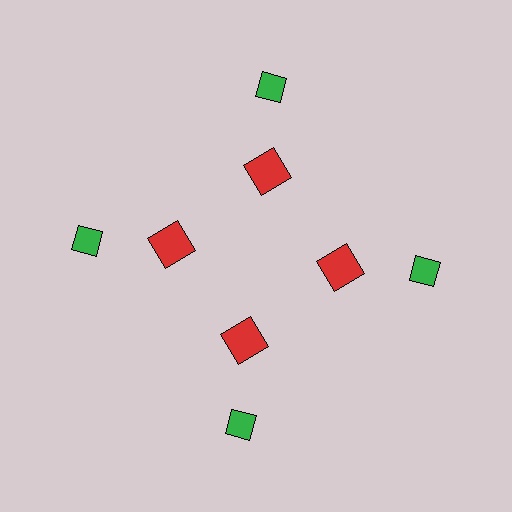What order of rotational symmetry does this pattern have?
This pattern has 4-fold rotational symmetry.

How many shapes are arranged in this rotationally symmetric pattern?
There are 8 shapes, arranged in 4 groups of 2.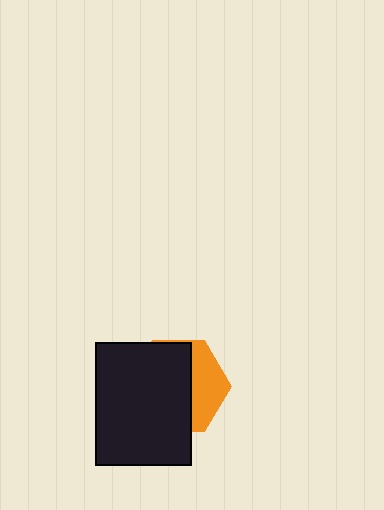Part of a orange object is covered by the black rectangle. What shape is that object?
It is a hexagon.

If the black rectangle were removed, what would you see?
You would see the complete orange hexagon.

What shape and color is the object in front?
The object in front is a black rectangle.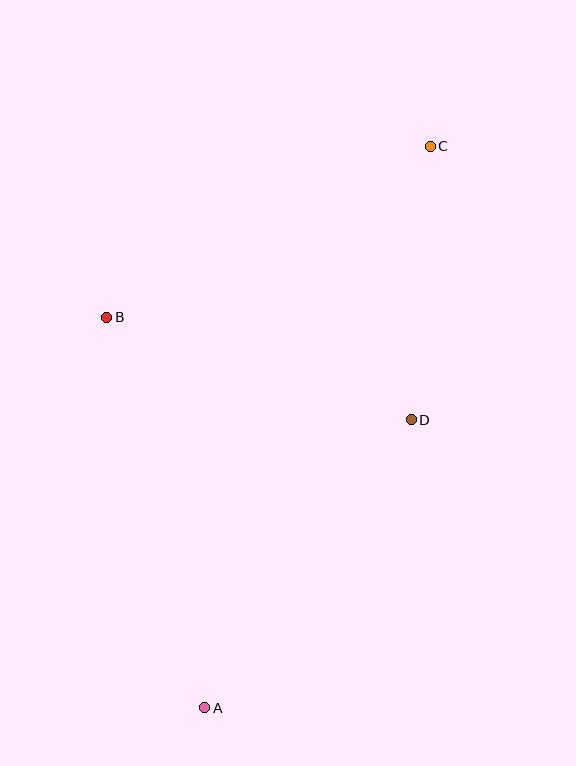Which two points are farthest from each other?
Points A and C are farthest from each other.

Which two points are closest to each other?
Points C and D are closest to each other.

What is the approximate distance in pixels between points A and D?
The distance between A and D is approximately 355 pixels.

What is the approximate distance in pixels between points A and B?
The distance between A and B is approximately 402 pixels.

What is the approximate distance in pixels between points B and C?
The distance between B and C is approximately 366 pixels.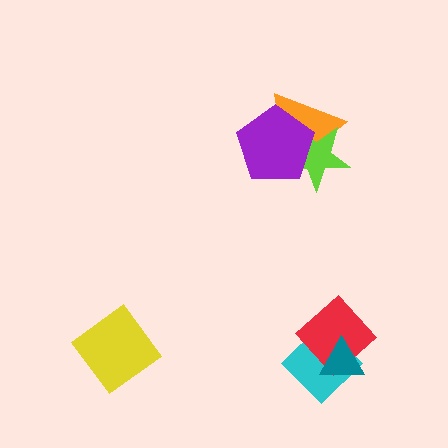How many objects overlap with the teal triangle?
2 objects overlap with the teal triangle.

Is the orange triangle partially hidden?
Yes, it is partially covered by another shape.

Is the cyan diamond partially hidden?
Yes, it is partially covered by another shape.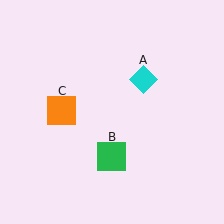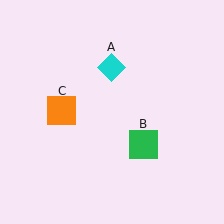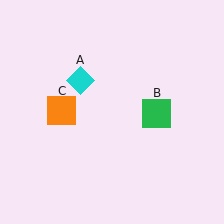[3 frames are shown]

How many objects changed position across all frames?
2 objects changed position: cyan diamond (object A), green square (object B).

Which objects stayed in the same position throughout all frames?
Orange square (object C) remained stationary.